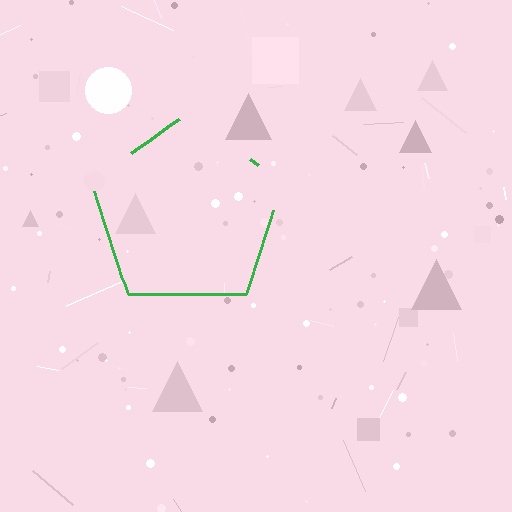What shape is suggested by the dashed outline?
The dashed outline suggests a pentagon.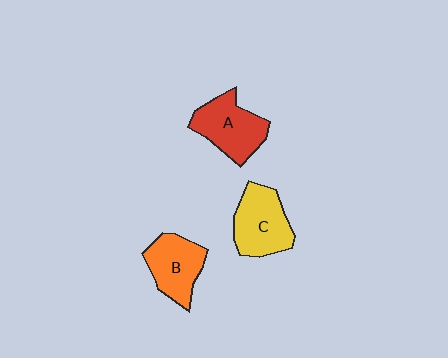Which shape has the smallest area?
Shape B (orange).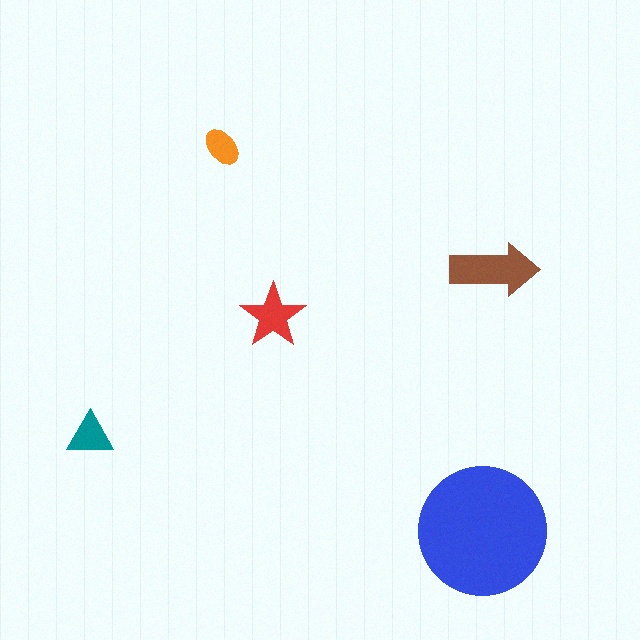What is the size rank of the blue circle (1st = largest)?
1st.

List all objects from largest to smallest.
The blue circle, the brown arrow, the red star, the teal triangle, the orange ellipse.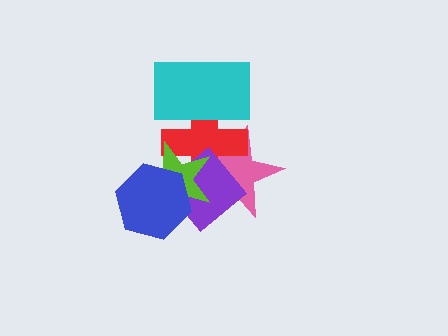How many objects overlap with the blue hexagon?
2 objects overlap with the blue hexagon.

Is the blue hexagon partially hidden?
No, no other shape covers it.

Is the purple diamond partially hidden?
Yes, it is partially covered by another shape.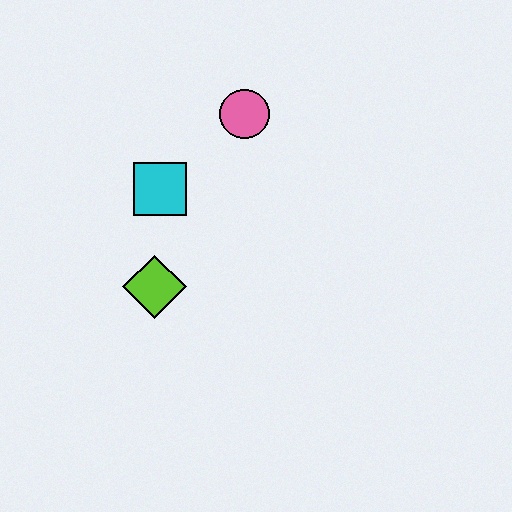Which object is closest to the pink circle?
The cyan square is closest to the pink circle.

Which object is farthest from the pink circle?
The lime diamond is farthest from the pink circle.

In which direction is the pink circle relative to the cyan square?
The pink circle is to the right of the cyan square.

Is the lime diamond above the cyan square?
No